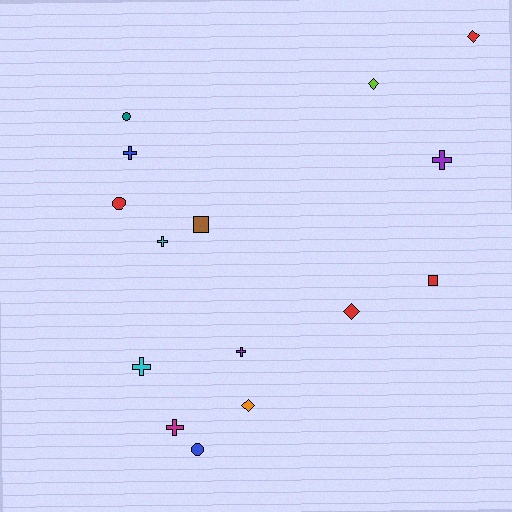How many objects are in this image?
There are 15 objects.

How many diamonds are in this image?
There are 4 diamonds.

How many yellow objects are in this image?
There are no yellow objects.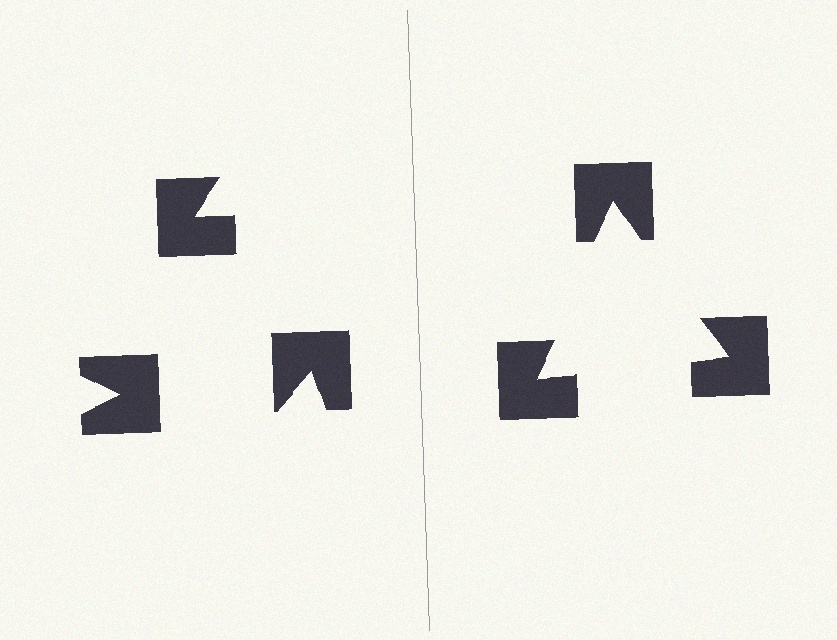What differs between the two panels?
The notched squares are positioned identically on both sides; only the wedge orientations differ. On the right they align to a triangle; on the left they are misaligned.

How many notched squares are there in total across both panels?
6 — 3 on each side.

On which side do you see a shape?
An illusory triangle appears on the right side. On the left side the wedge cuts are rotated, so no coherent shape forms.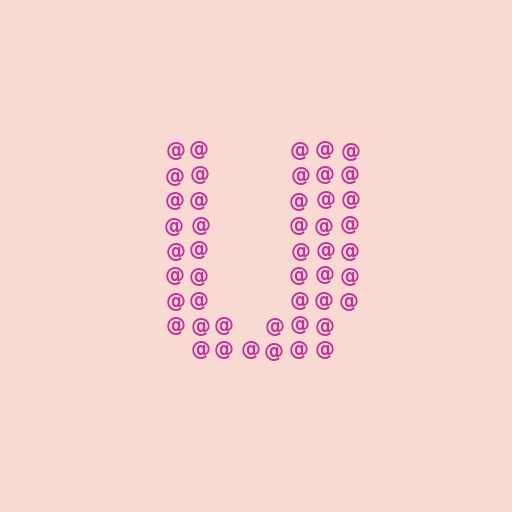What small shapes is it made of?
It is made of small at signs.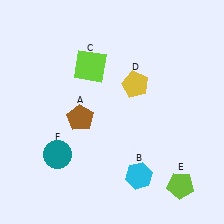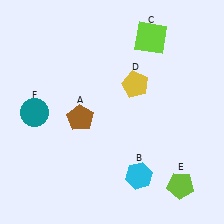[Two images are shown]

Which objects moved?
The objects that moved are: the lime square (C), the teal circle (F).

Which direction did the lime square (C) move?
The lime square (C) moved right.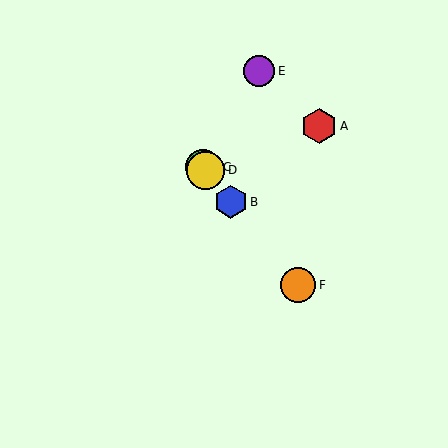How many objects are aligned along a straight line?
4 objects (B, C, D, F) are aligned along a straight line.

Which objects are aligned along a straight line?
Objects B, C, D, F are aligned along a straight line.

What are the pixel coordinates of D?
Object D is at (206, 170).